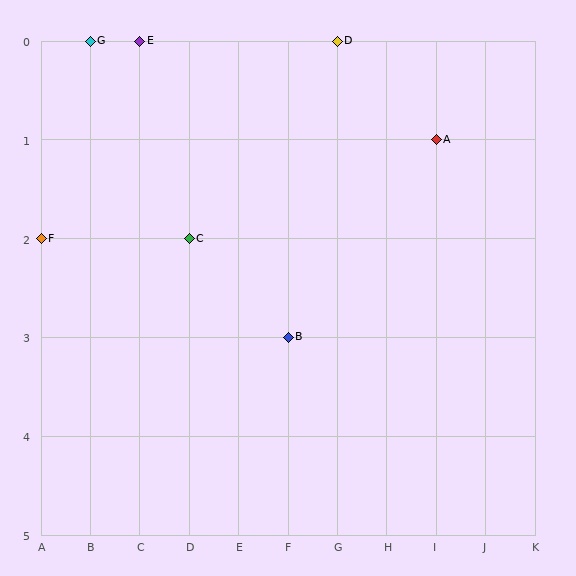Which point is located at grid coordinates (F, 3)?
Point B is at (F, 3).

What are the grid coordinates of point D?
Point D is at grid coordinates (G, 0).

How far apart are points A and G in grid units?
Points A and G are 7 columns and 1 row apart (about 7.1 grid units diagonally).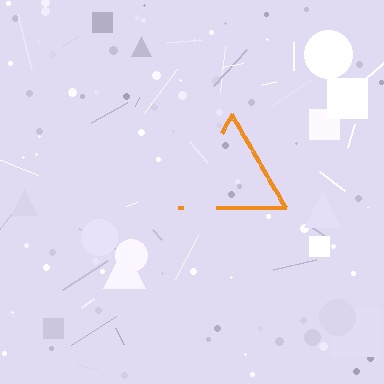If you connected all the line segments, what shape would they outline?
They would outline a triangle.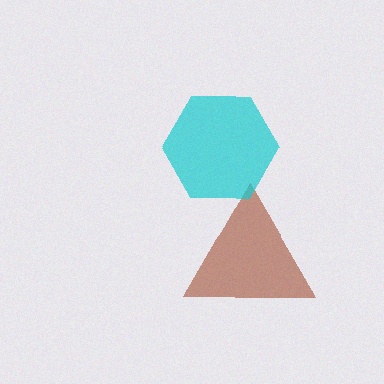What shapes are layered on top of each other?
The layered shapes are: a brown triangle, a cyan hexagon.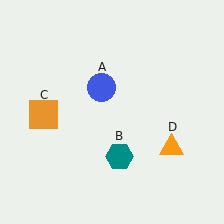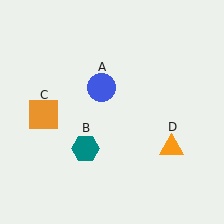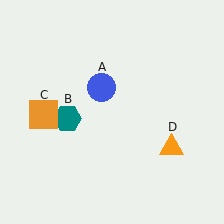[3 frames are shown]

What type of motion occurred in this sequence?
The teal hexagon (object B) rotated clockwise around the center of the scene.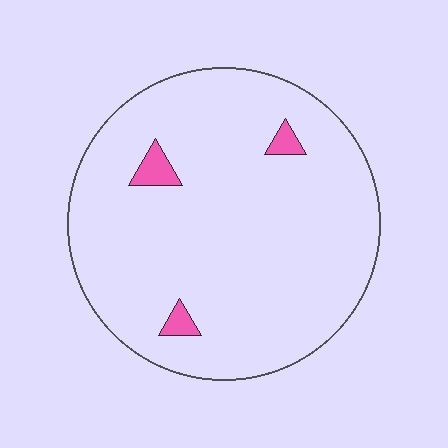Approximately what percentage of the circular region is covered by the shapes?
Approximately 5%.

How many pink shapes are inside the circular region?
3.